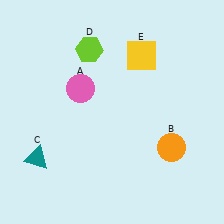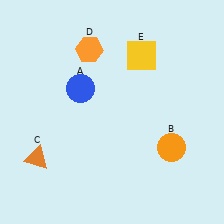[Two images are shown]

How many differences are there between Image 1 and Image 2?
There are 3 differences between the two images.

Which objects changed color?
A changed from pink to blue. C changed from teal to orange. D changed from lime to orange.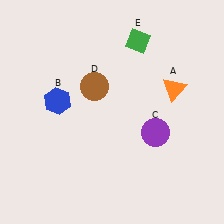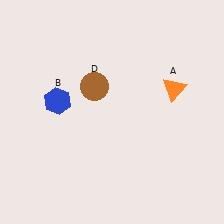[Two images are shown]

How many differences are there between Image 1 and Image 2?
There are 2 differences between the two images.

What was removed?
The purple circle (C), the green diamond (E) were removed in Image 2.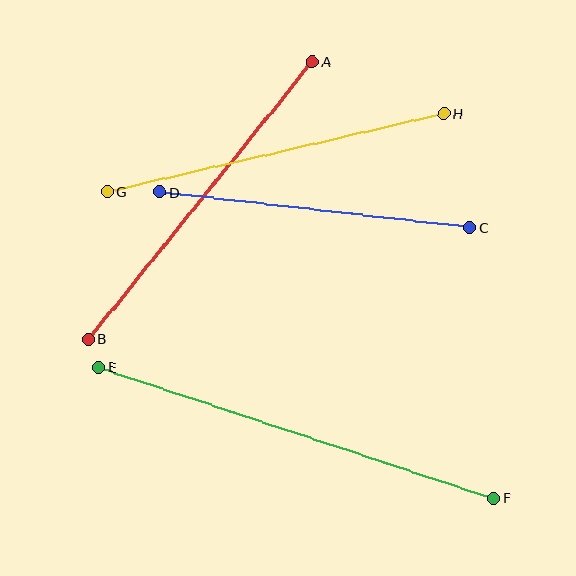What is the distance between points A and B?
The distance is approximately 356 pixels.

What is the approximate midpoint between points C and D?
The midpoint is at approximately (315, 210) pixels.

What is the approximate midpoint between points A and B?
The midpoint is at approximately (200, 200) pixels.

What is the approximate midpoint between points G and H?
The midpoint is at approximately (275, 153) pixels.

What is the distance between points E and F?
The distance is approximately 415 pixels.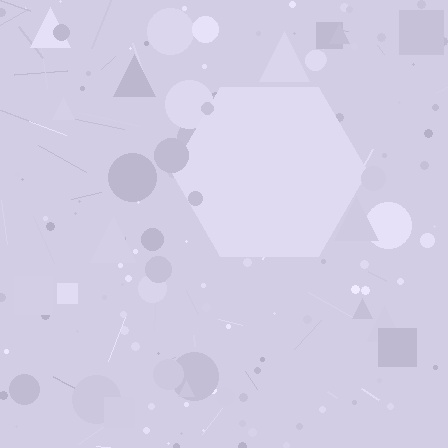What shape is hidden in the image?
A hexagon is hidden in the image.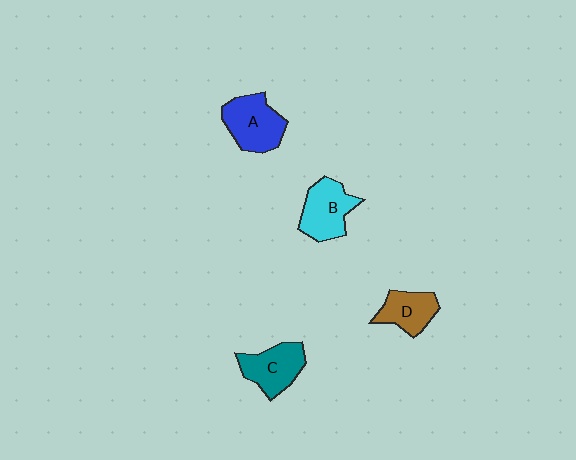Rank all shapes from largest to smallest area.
From largest to smallest: A (blue), B (cyan), C (teal), D (brown).